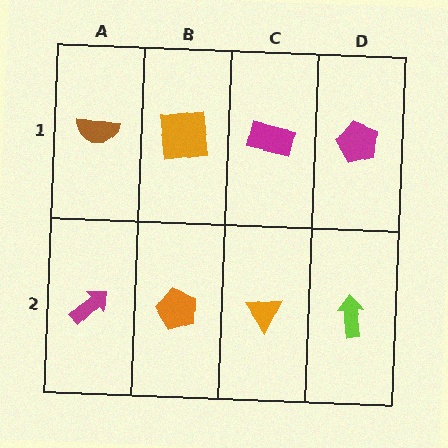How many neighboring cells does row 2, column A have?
2.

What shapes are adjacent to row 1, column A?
A magenta arrow (row 2, column A), an orange square (row 1, column B).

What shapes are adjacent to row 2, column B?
An orange square (row 1, column B), a magenta arrow (row 2, column A), an orange triangle (row 2, column C).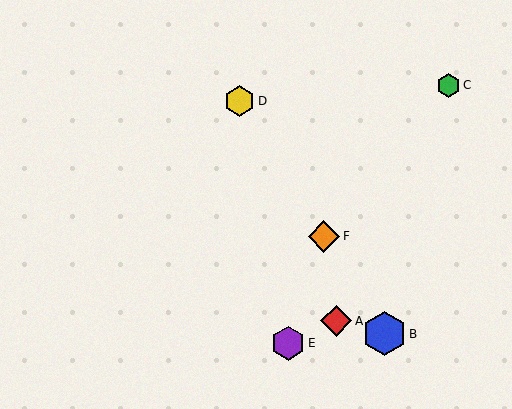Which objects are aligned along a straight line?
Objects B, D, F are aligned along a straight line.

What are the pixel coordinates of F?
Object F is at (324, 236).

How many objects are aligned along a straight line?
3 objects (B, D, F) are aligned along a straight line.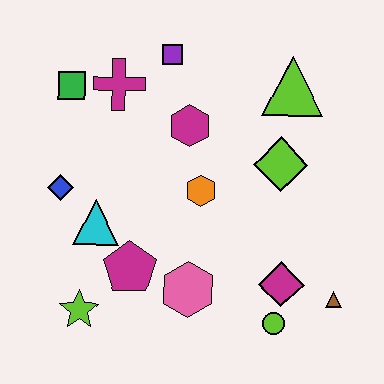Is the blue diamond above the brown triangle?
Yes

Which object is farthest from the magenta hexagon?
The brown triangle is farthest from the magenta hexagon.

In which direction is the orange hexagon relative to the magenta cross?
The orange hexagon is below the magenta cross.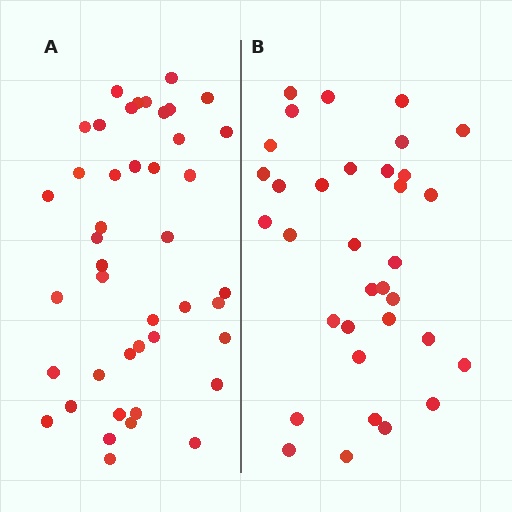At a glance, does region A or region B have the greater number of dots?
Region A (the left region) has more dots.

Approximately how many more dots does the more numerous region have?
Region A has roughly 8 or so more dots than region B.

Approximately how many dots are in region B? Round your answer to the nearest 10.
About 30 dots. (The exact count is 34, which rounds to 30.)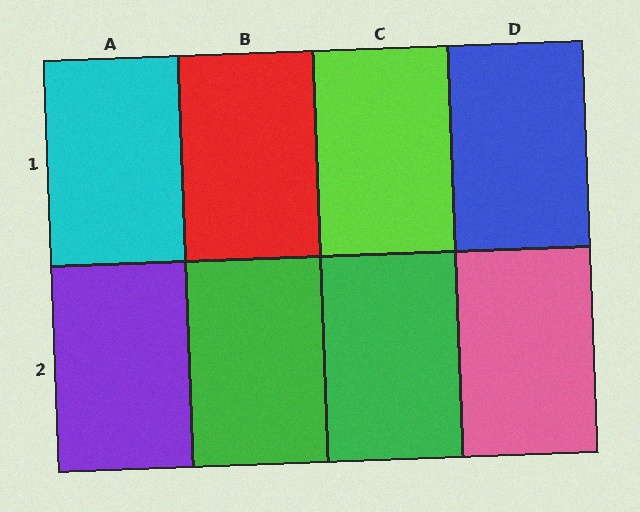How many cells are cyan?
1 cell is cyan.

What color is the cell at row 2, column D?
Pink.